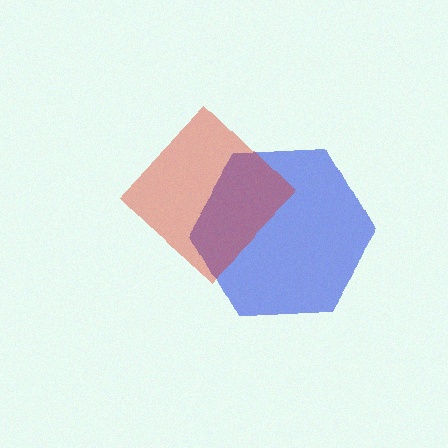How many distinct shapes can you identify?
There are 2 distinct shapes: a blue hexagon, a red diamond.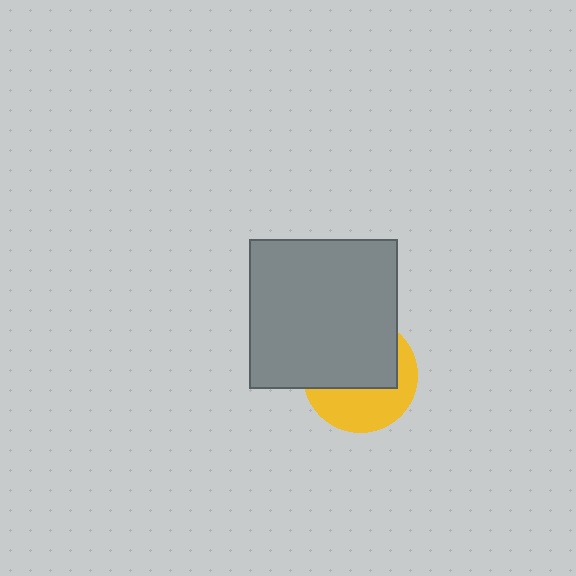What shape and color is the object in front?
The object in front is a gray square.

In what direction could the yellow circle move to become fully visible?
The yellow circle could move down. That would shift it out from behind the gray square entirely.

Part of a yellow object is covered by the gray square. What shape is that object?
It is a circle.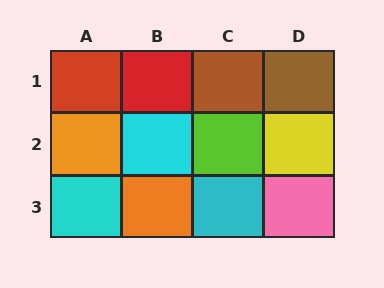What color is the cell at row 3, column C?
Cyan.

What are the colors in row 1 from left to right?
Red, red, brown, brown.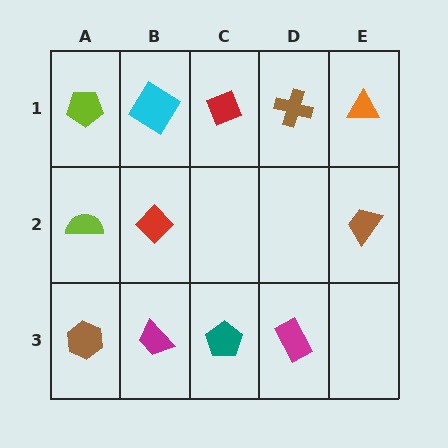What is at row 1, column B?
A cyan diamond.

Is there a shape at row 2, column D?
No, that cell is empty.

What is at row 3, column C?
A teal pentagon.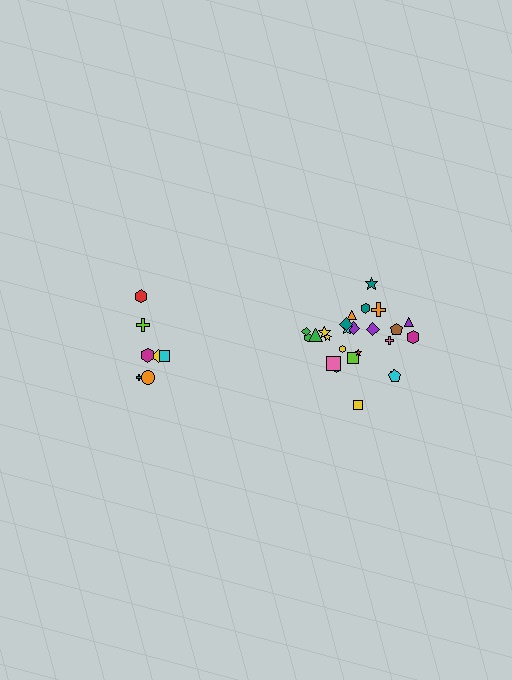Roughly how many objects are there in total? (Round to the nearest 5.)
Roughly 30 objects in total.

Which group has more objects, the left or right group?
The right group.